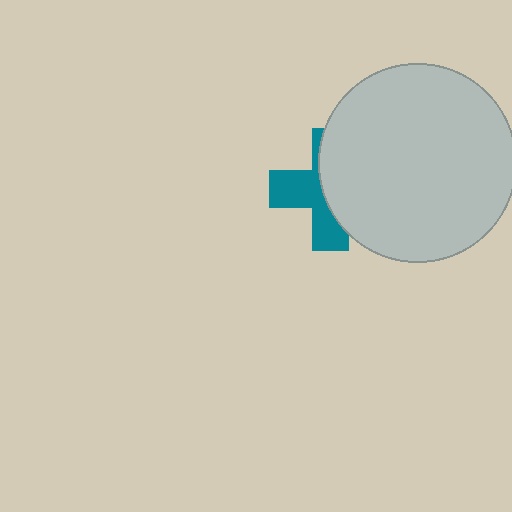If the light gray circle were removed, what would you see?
You would see the complete teal cross.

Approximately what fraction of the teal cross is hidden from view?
Roughly 54% of the teal cross is hidden behind the light gray circle.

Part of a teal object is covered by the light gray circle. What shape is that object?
It is a cross.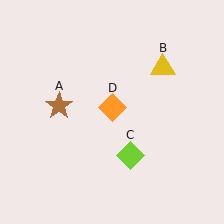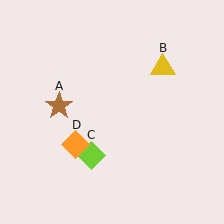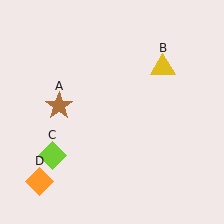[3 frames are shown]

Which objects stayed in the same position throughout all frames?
Brown star (object A) and yellow triangle (object B) remained stationary.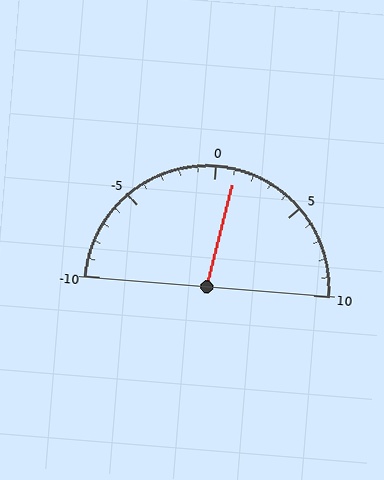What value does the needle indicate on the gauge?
The needle indicates approximately 1.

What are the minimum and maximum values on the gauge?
The gauge ranges from -10 to 10.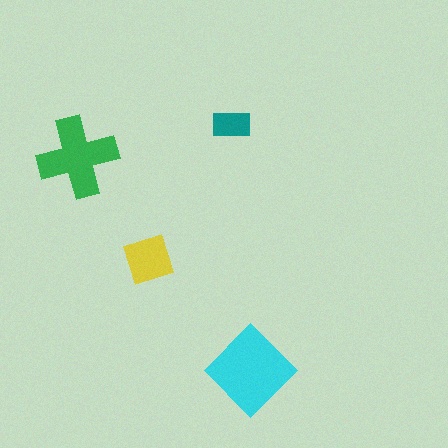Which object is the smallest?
The teal rectangle.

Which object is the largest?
The cyan diamond.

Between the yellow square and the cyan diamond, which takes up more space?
The cyan diamond.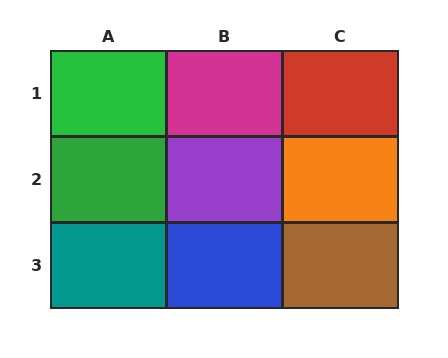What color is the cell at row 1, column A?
Green.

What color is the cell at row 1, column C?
Red.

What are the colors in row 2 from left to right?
Green, purple, orange.